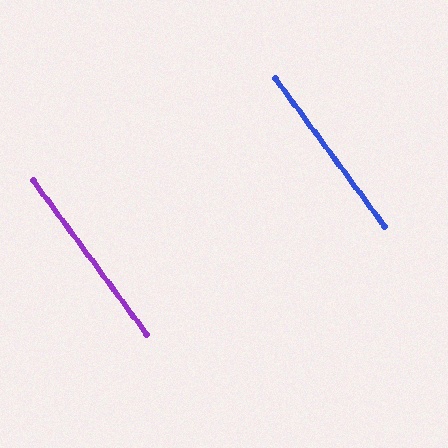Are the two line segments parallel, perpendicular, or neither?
Parallel — their directions differ by only 0.1°.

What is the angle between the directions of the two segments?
Approximately 0 degrees.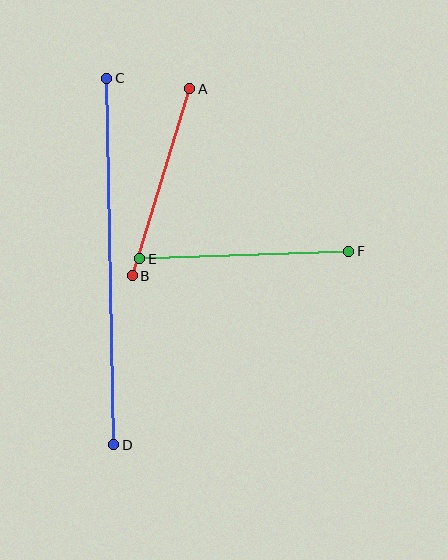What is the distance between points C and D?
The distance is approximately 366 pixels.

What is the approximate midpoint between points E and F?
The midpoint is at approximately (244, 255) pixels.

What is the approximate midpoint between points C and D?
The midpoint is at approximately (110, 261) pixels.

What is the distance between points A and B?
The distance is approximately 196 pixels.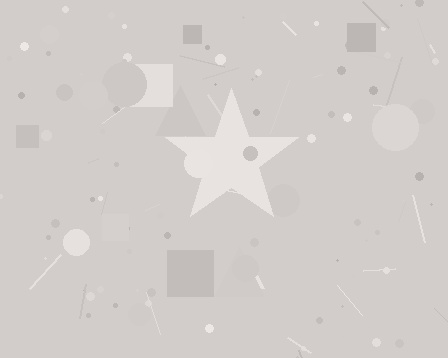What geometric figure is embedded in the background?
A star is embedded in the background.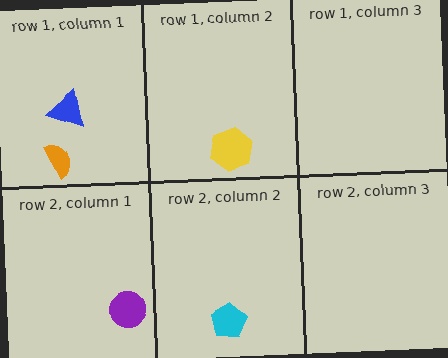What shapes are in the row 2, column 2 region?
The cyan pentagon.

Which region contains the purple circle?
The row 2, column 1 region.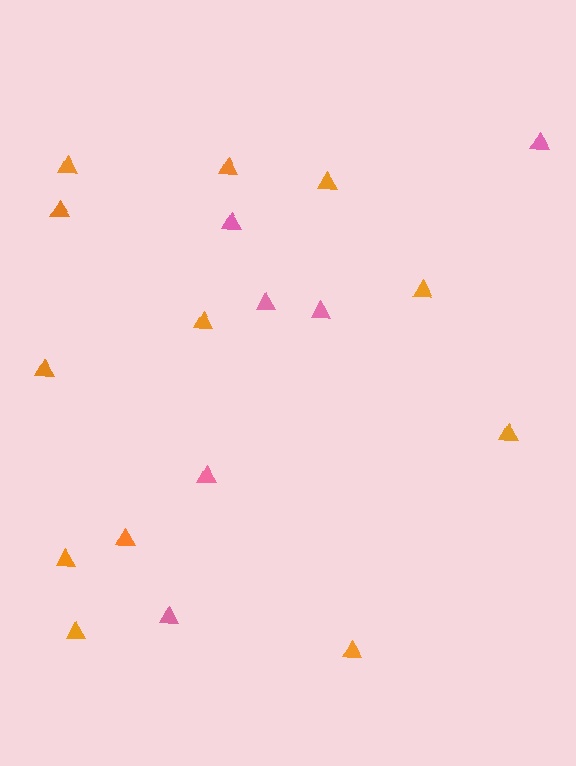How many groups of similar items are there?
There are 2 groups: one group of orange triangles (12) and one group of pink triangles (6).